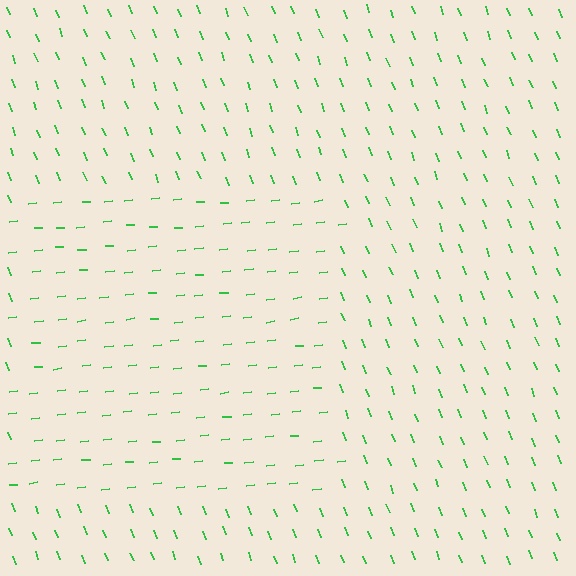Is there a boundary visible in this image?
Yes, there is a texture boundary formed by a change in line orientation.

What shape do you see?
I see a rectangle.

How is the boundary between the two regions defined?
The boundary is defined purely by a change in line orientation (approximately 75 degrees difference). All lines are the same color and thickness.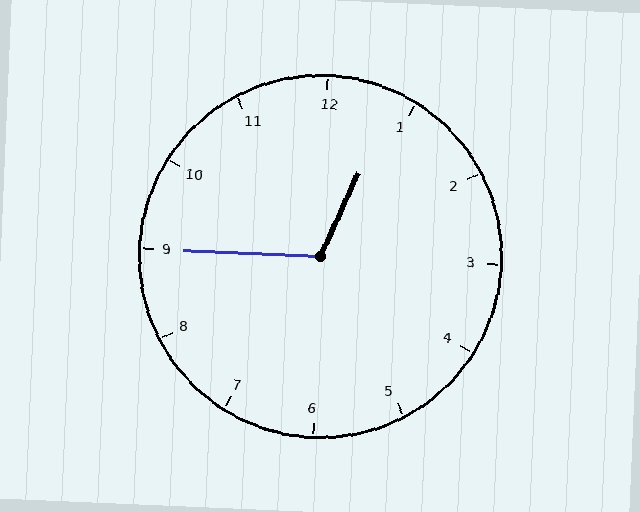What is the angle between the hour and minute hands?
Approximately 112 degrees.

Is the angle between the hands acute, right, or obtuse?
It is obtuse.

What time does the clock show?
12:45.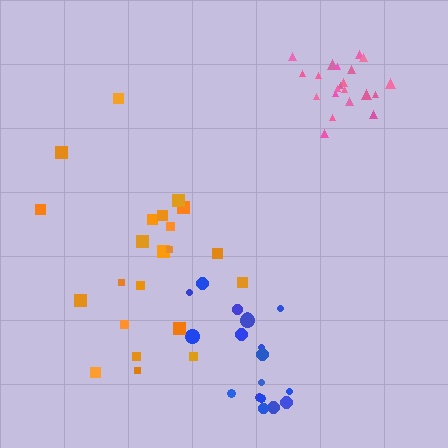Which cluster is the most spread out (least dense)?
Orange.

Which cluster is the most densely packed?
Pink.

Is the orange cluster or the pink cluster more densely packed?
Pink.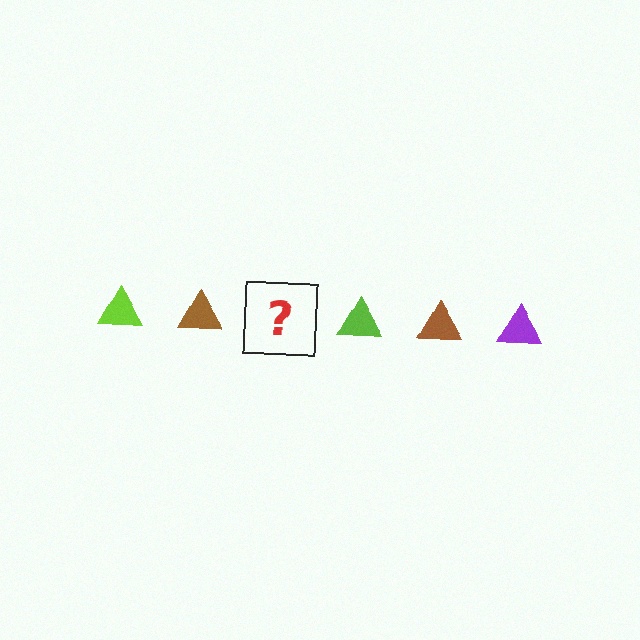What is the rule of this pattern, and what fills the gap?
The rule is that the pattern cycles through lime, brown, purple triangles. The gap should be filled with a purple triangle.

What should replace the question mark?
The question mark should be replaced with a purple triangle.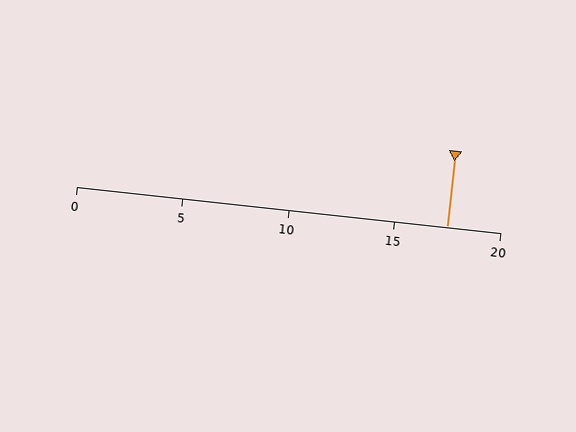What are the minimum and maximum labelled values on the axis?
The axis runs from 0 to 20.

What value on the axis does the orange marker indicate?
The marker indicates approximately 17.5.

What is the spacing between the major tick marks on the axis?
The major ticks are spaced 5 apart.